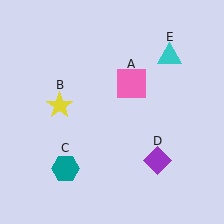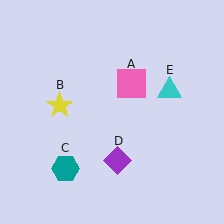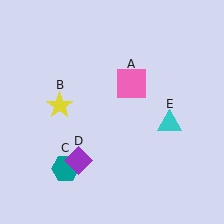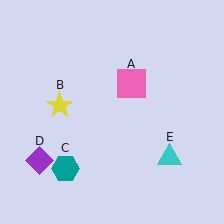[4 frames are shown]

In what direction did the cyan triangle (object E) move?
The cyan triangle (object E) moved down.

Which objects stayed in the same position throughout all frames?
Pink square (object A) and yellow star (object B) and teal hexagon (object C) remained stationary.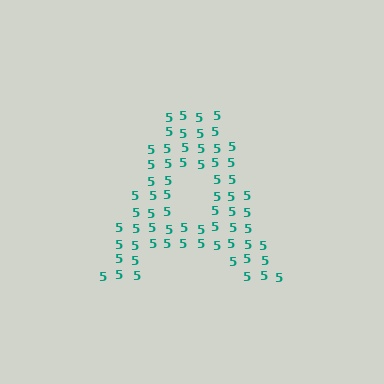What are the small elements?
The small elements are digit 5's.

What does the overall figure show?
The overall figure shows the letter A.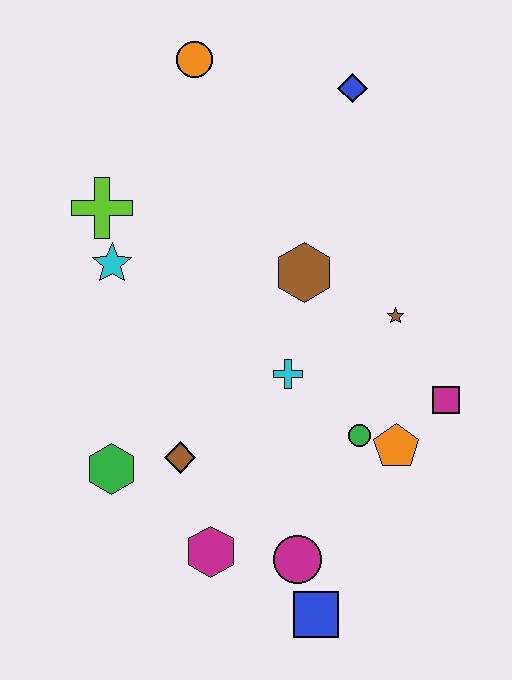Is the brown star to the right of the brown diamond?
Yes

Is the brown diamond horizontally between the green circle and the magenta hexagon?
No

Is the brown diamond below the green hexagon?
No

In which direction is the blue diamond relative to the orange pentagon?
The blue diamond is above the orange pentagon.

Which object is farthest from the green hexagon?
The blue diamond is farthest from the green hexagon.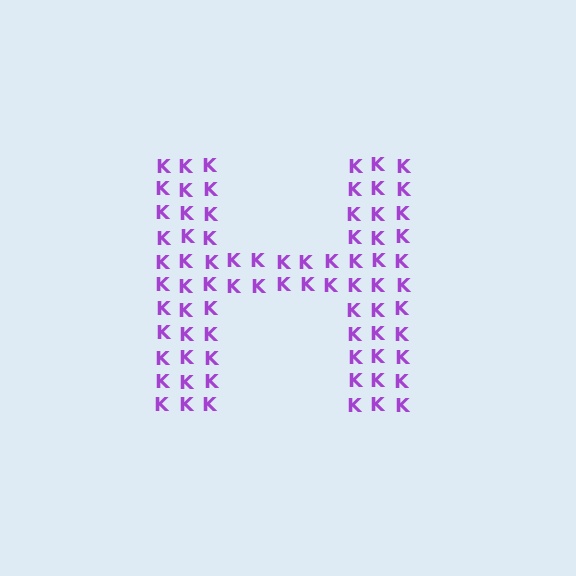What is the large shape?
The large shape is the letter H.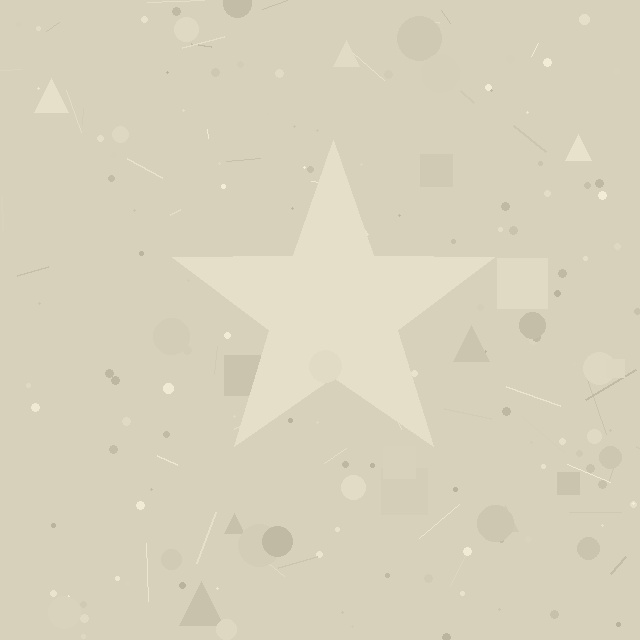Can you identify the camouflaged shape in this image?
The camouflaged shape is a star.